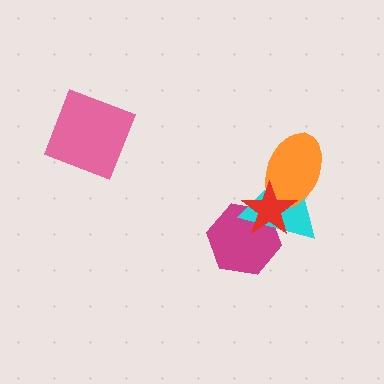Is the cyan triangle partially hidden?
Yes, it is partially covered by another shape.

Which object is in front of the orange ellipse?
The red star is in front of the orange ellipse.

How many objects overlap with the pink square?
0 objects overlap with the pink square.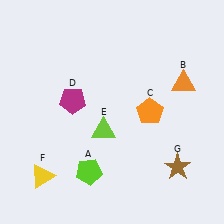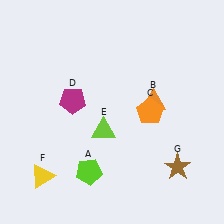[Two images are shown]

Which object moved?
The orange triangle (B) moved left.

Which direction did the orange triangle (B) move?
The orange triangle (B) moved left.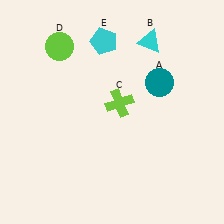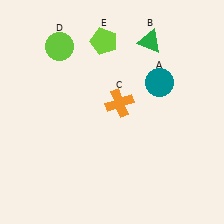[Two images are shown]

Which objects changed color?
B changed from cyan to green. C changed from lime to orange. E changed from cyan to lime.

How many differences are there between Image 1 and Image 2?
There are 3 differences between the two images.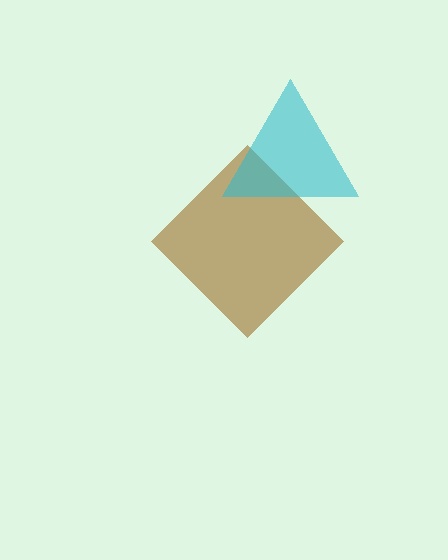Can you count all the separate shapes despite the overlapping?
Yes, there are 2 separate shapes.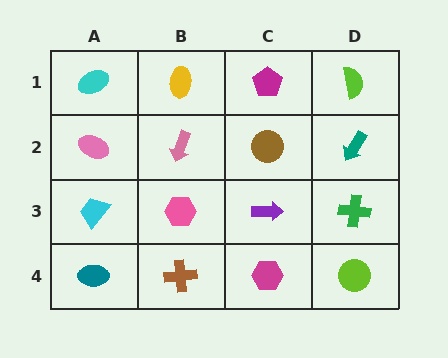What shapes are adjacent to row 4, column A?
A cyan trapezoid (row 3, column A), a brown cross (row 4, column B).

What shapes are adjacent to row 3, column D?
A teal arrow (row 2, column D), a lime circle (row 4, column D), a purple arrow (row 3, column C).